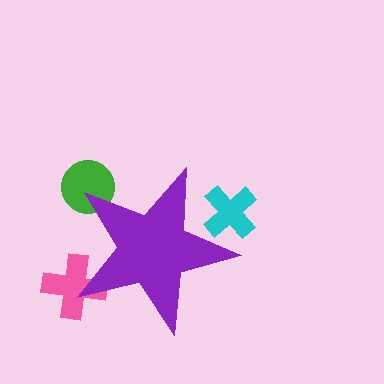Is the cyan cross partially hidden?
Yes, the cyan cross is partially hidden behind the purple star.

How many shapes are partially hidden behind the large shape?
3 shapes are partially hidden.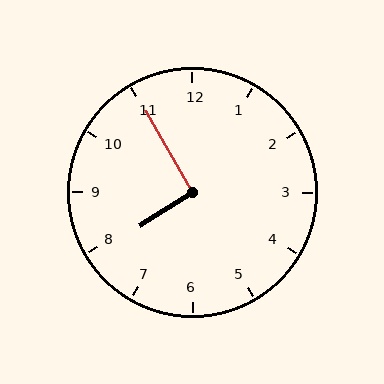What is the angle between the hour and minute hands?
Approximately 92 degrees.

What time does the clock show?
7:55.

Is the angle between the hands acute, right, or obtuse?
It is right.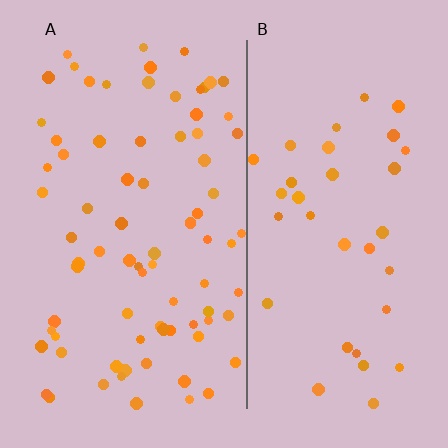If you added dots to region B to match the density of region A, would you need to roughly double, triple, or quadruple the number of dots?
Approximately double.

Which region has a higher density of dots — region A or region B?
A (the left).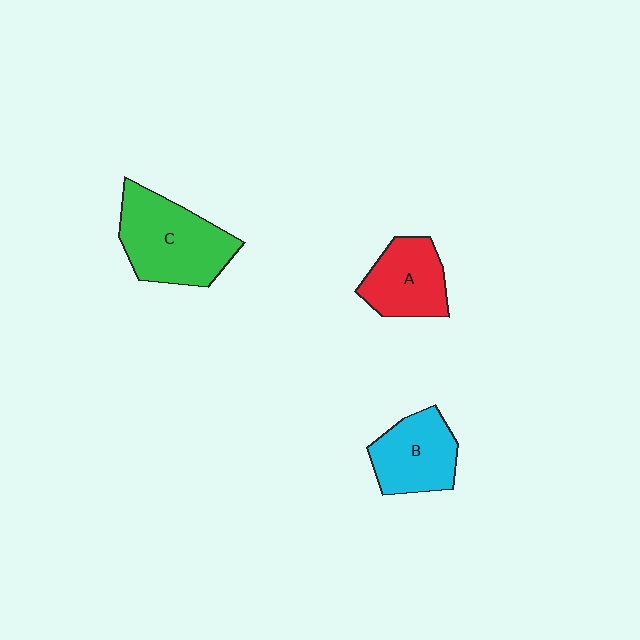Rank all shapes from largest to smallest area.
From largest to smallest: C (green), B (cyan), A (red).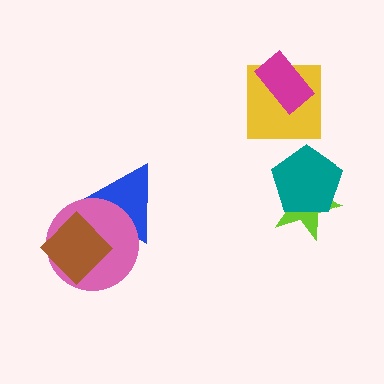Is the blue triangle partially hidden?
Yes, it is partially covered by another shape.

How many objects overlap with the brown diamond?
2 objects overlap with the brown diamond.